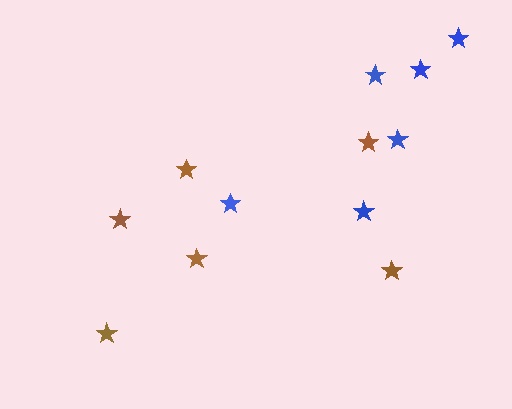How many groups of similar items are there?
There are 2 groups: one group of brown stars (6) and one group of blue stars (6).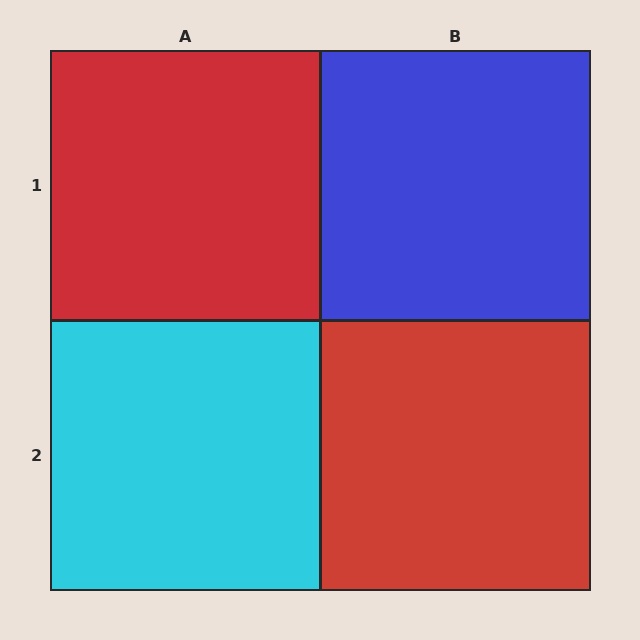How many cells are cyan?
1 cell is cyan.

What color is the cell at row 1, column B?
Blue.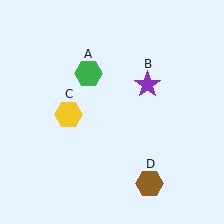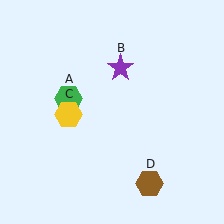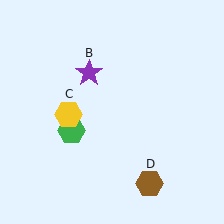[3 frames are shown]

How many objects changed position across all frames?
2 objects changed position: green hexagon (object A), purple star (object B).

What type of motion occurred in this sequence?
The green hexagon (object A), purple star (object B) rotated counterclockwise around the center of the scene.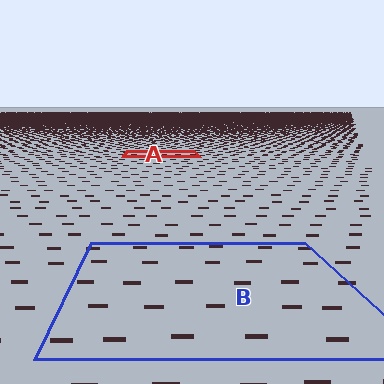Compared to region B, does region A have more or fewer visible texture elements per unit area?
Region A has more texture elements per unit area — they are packed more densely because it is farther away.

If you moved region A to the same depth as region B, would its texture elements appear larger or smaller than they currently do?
They would appear larger. At a closer depth, the same texture elements are projected at a bigger on-screen size.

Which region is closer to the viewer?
Region B is closer. The texture elements there are larger and more spread out.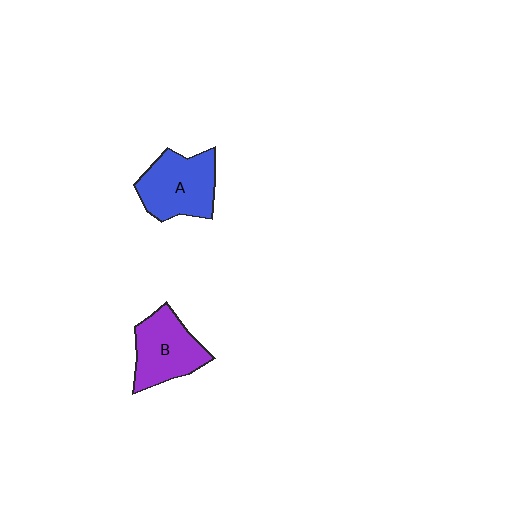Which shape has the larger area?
Shape A (blue).